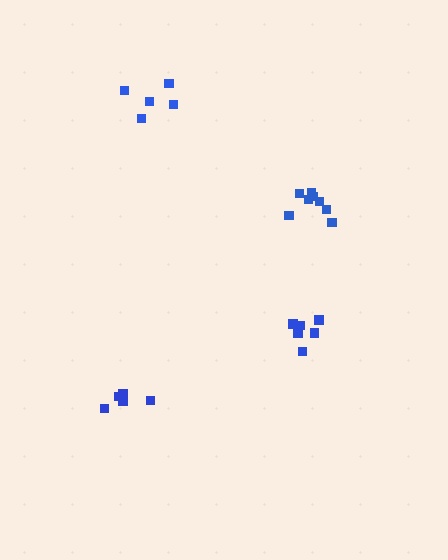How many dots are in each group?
Group 1: 8 dots, Group 2: 6 dots, Group 3: 5 dots, Group 4: 5 dots (24 total).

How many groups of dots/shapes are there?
There are 4 groups.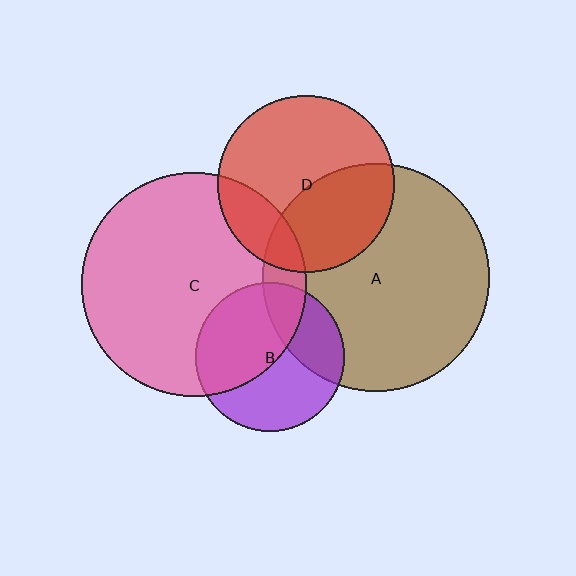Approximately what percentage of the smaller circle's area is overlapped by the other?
Approximately 20%.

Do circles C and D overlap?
Yes.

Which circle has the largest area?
Circle A (brown).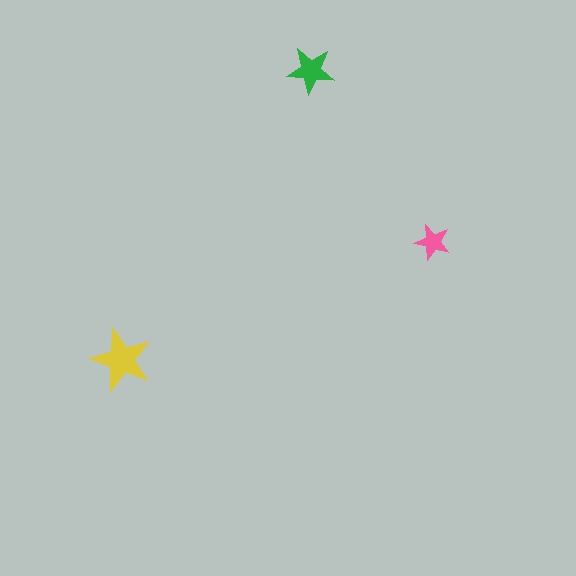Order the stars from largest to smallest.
the yellow one, the green one, the pink one.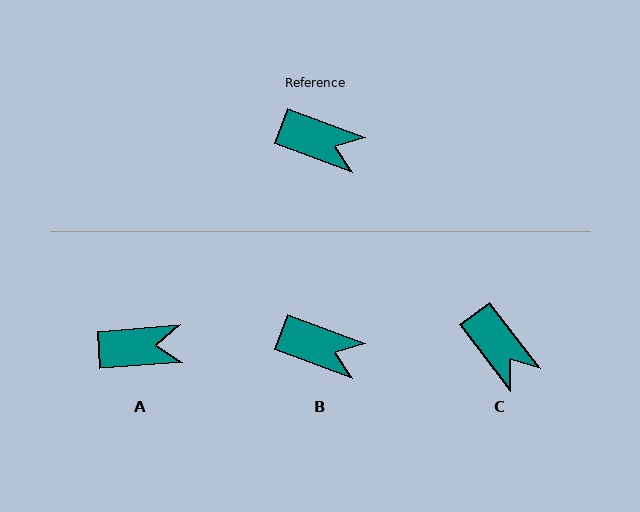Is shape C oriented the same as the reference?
No, it is off by about 32 degrees.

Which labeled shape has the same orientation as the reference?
B.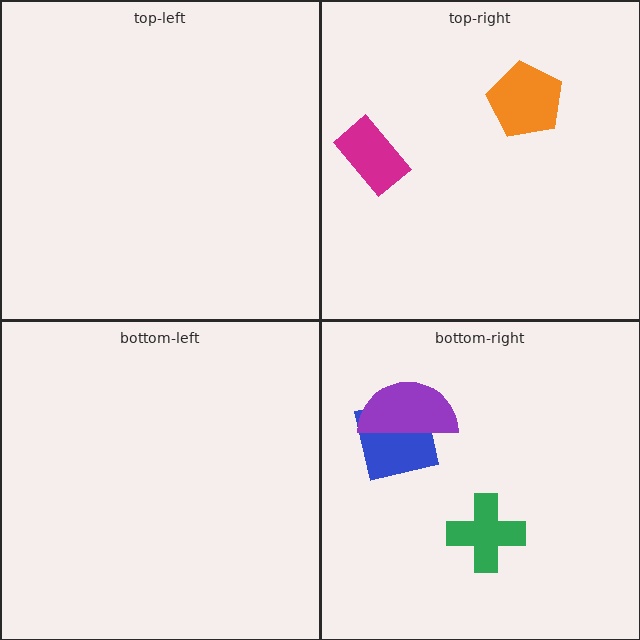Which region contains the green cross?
The bottom-right region.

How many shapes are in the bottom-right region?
3.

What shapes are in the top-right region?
The orange pentagon, the magenta rectangle.